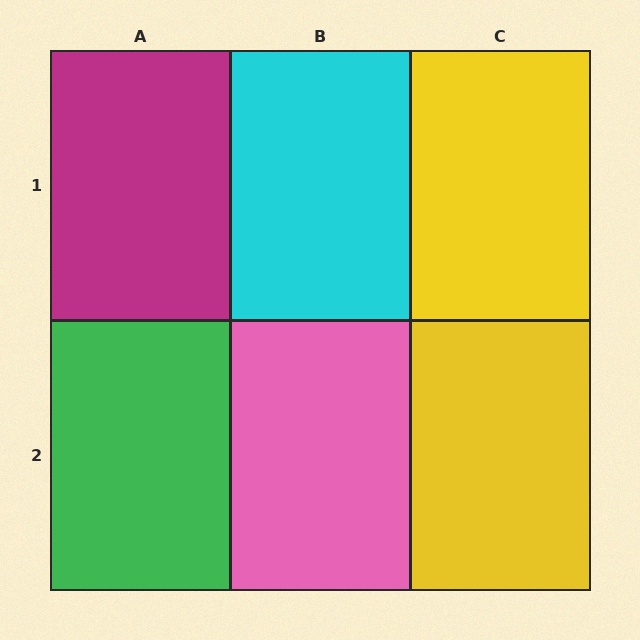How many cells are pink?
1 cell is pink.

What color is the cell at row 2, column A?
Green.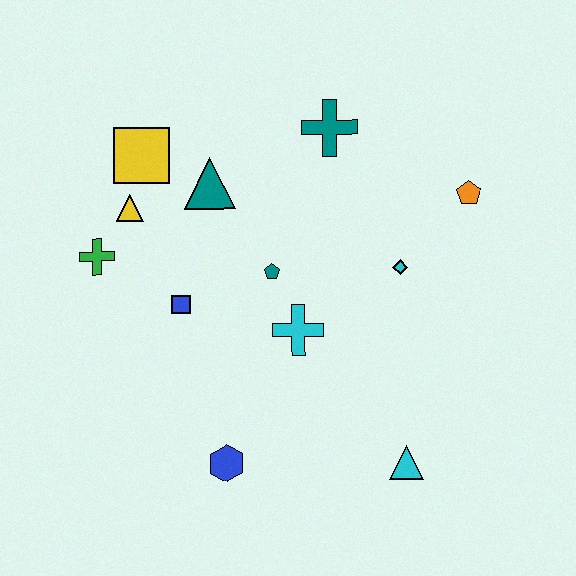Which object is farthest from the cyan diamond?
The green cross is farthest from the cyan diamond.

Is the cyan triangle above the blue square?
No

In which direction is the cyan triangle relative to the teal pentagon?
The cyan triangle is below the teal pentagon.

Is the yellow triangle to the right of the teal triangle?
No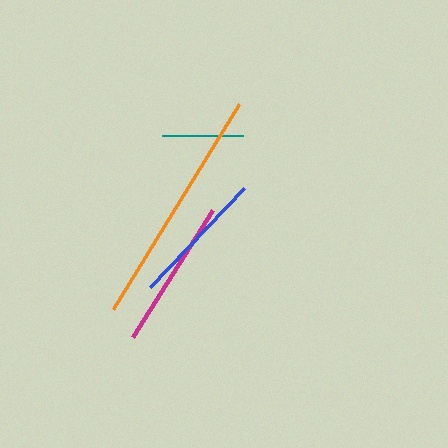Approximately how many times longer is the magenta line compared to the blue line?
The magenta line is approximately 1.1 times the length of the blue line.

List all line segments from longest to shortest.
From longest to shortest: orange, magenta, blue, teal.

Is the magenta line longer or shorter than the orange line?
The orange line is longer than the magenta line.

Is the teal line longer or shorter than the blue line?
The blue line is longer than the teal line.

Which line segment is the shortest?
The teal line is the shortest at approximately 81 pixels.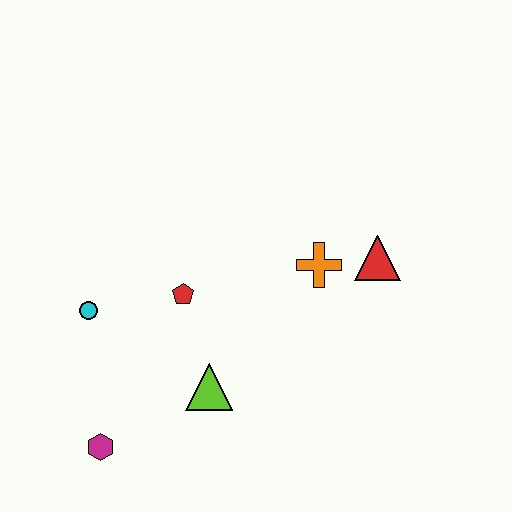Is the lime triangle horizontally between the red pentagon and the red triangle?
Yes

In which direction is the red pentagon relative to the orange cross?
The red pentagon is to the left of the orange cross.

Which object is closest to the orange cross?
The red triangle is closest to the orange cross.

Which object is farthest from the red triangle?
The magenta hexagon is farthest from the red triangle.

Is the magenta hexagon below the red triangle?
Yes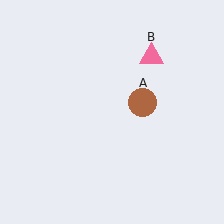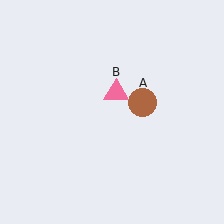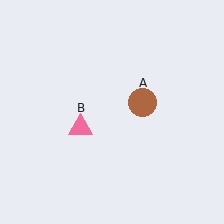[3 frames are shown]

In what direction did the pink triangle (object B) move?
The pink triangle (object B) moved down and to the left.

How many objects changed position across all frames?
1 object changed position: pink triangle (object B).